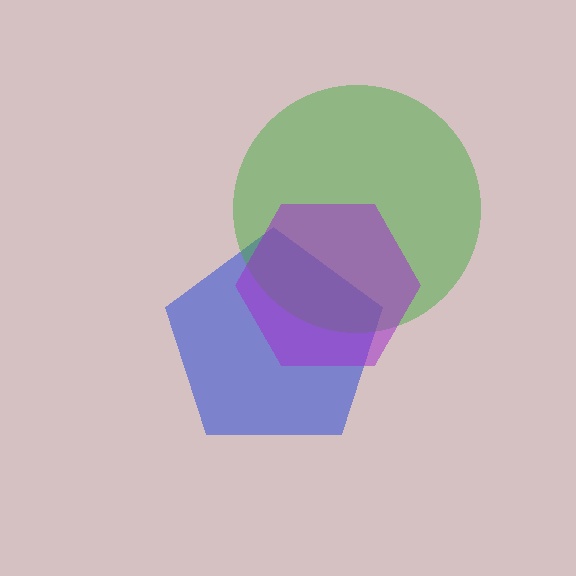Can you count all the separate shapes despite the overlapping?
Yes, there are 3 separate shapes.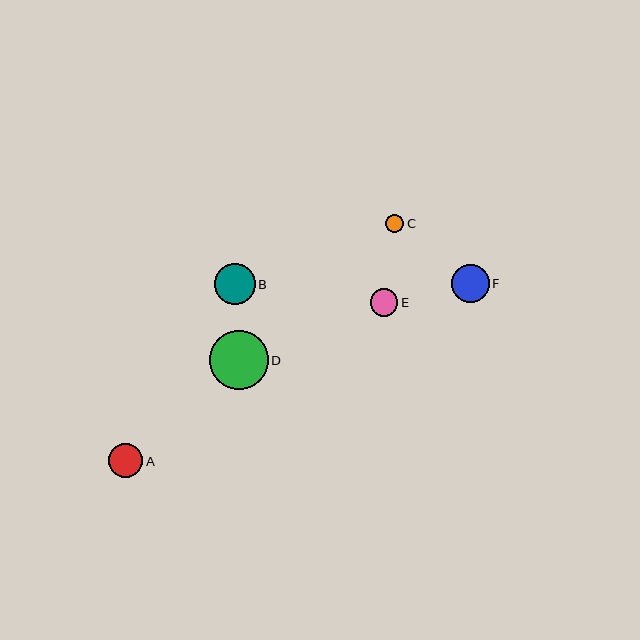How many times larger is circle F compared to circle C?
Circle F is approximately 2.1 times the size of circle C.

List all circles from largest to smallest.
From largest to smallest: D, B, F, A, E, C.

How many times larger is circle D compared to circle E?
Circle D is approximately 2.1 times the size of circle E.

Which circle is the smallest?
Circle C is the smallest with a size of approximately 18 pixels.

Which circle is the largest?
Circle D is the largest with a size of approximately 58 pixels.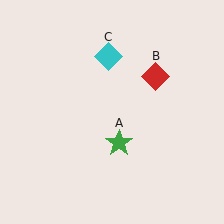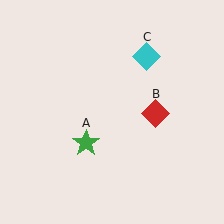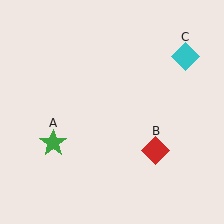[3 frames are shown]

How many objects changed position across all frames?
3 objects changed position: green star (object A), red diamond (object B), cyan diamond (object C).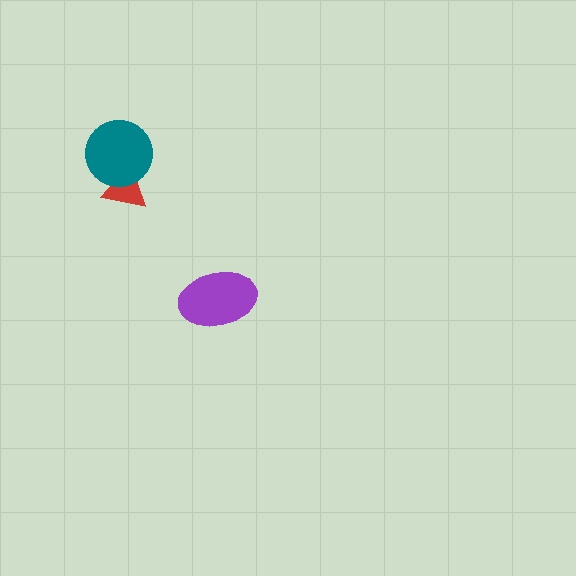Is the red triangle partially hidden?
Yes, it is partially covered by another shape.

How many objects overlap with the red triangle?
1 object overlaps with the red triangle.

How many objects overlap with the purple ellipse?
0 objects overlap with the purple ellipse.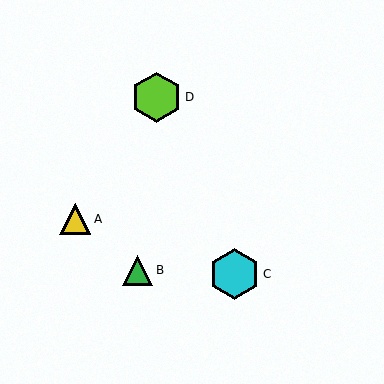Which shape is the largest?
The cyan hexagon (labeled C) is the largest.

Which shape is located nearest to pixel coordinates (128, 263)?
The green triangle (labeled B) at (138, 270) is nearest to that location.